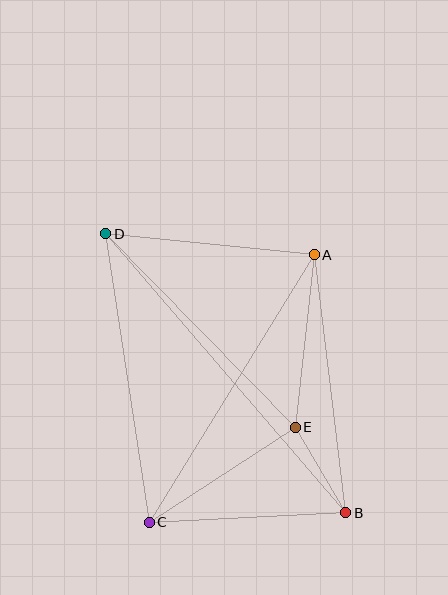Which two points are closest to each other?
Points B and E are closest to each other.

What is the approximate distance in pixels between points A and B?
The distance between A and B is approximately 260 pixels.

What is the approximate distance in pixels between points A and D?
The distance between A and D is approximately 209 pixels.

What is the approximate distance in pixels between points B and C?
The distance between B and C is approximately 197 pixels.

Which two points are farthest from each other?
Points B and D are farthest from each other.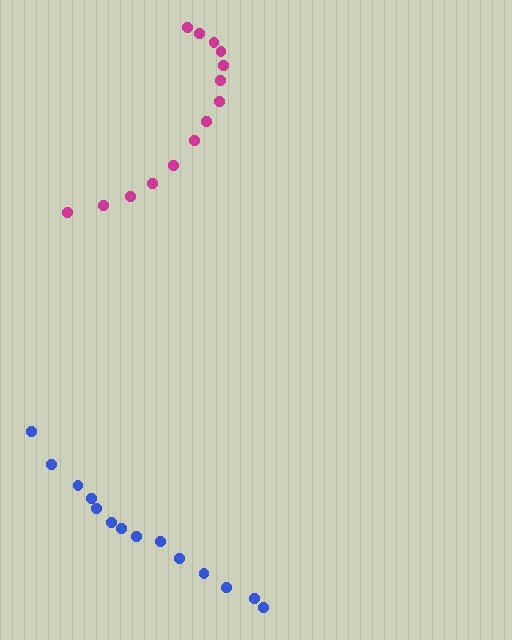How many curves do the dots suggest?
There are 2 distinct paths.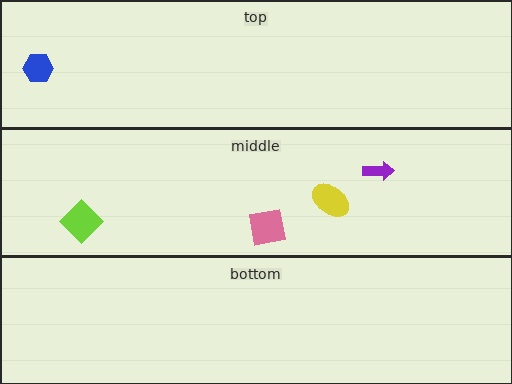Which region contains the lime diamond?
The middle region.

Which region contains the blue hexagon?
The top region.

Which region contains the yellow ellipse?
The middle region.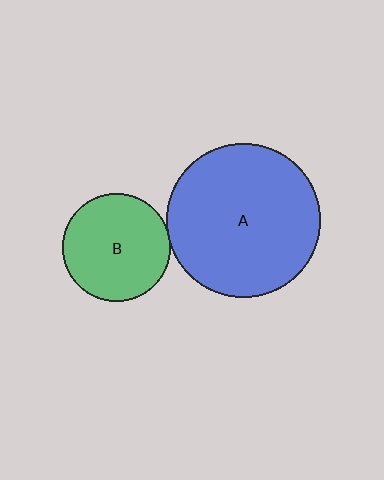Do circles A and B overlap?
Yes.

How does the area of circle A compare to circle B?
Approximately 2.1 times.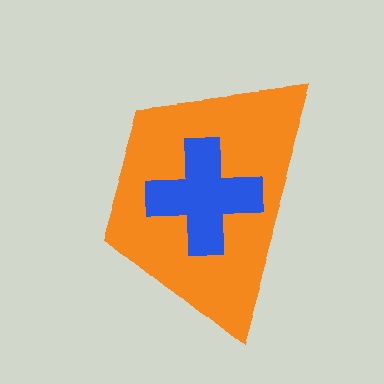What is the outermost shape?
The orange trapezoid.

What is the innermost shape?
The blue cross.